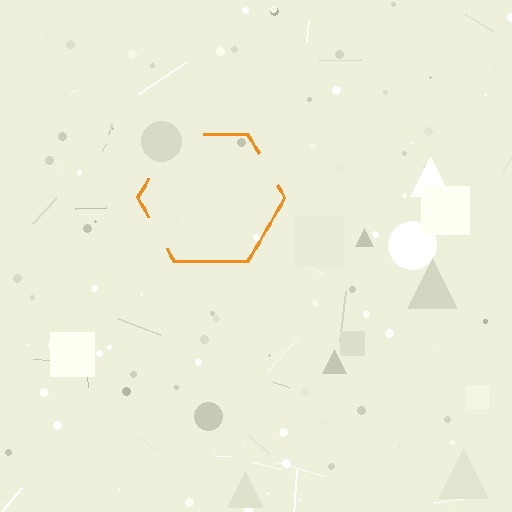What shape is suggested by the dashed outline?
The dashed outline suggests a hexagon.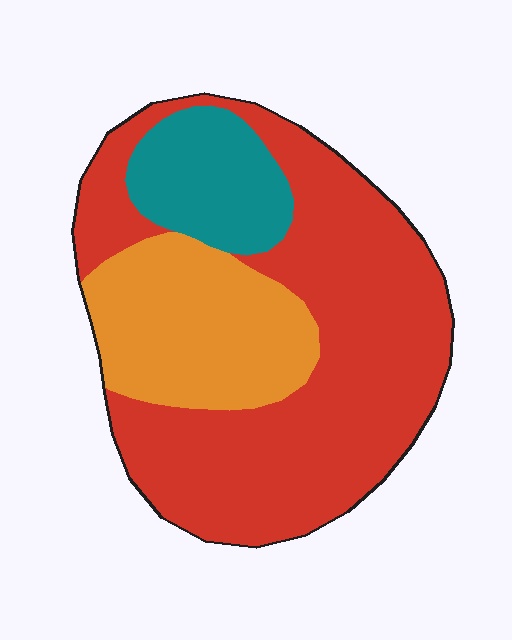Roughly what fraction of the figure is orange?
Orange covers roughly 25% of the figure.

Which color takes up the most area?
Red, at roughly 60%.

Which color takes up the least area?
Teal, at roughly 15%.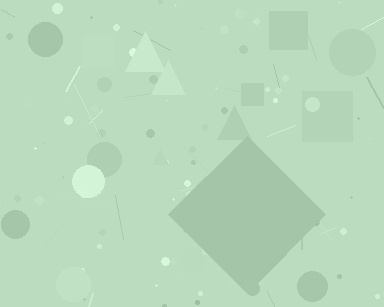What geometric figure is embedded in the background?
A diamond is embedded in the background.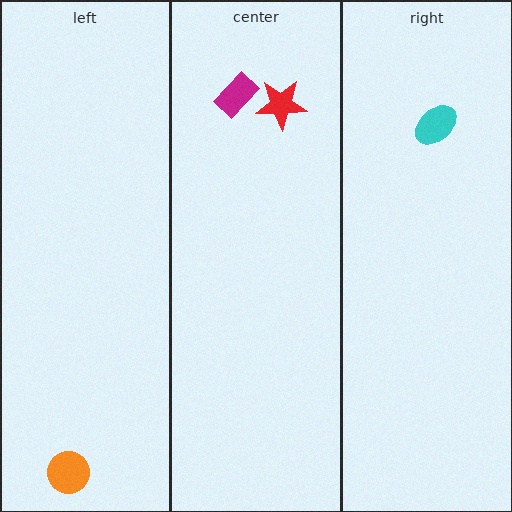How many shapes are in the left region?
1.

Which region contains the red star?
The center region.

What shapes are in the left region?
The orange circle.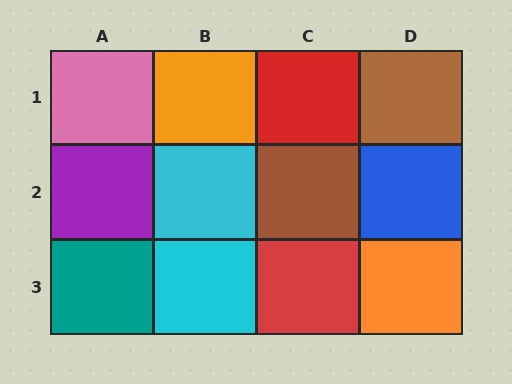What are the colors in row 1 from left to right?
Pink, orange, red, brown.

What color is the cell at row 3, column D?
Orange.